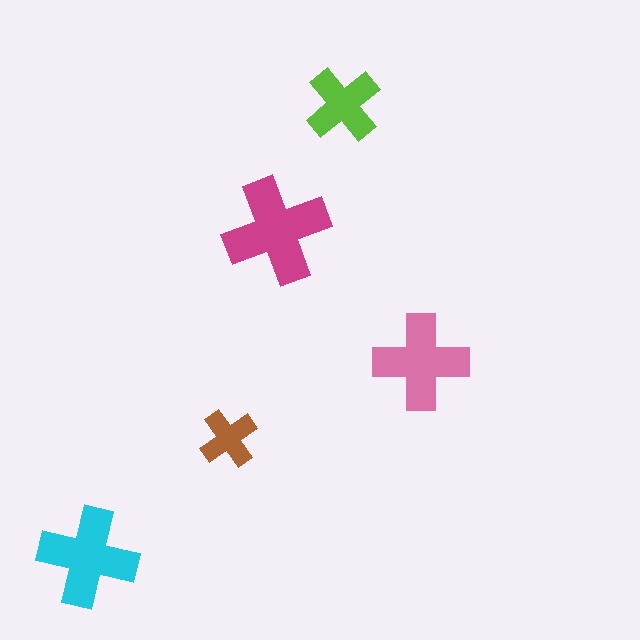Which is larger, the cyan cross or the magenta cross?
The magenta one.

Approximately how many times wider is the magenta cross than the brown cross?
About 2 times wider.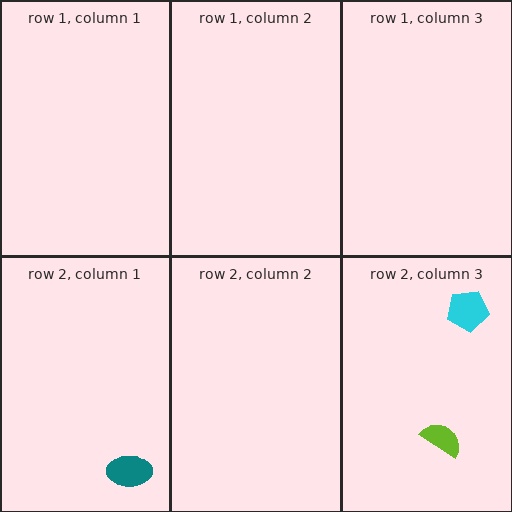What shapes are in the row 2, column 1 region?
The teal ellipse.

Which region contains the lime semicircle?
The row 2, column 3 region.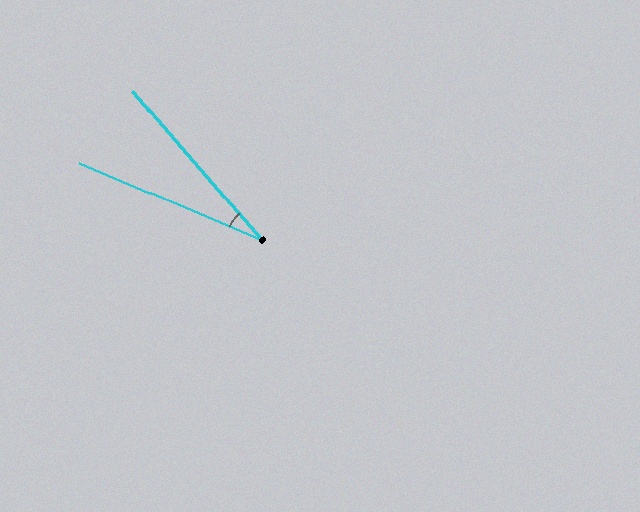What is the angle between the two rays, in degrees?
Approximately 26 degrees.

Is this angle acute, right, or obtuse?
It is acute.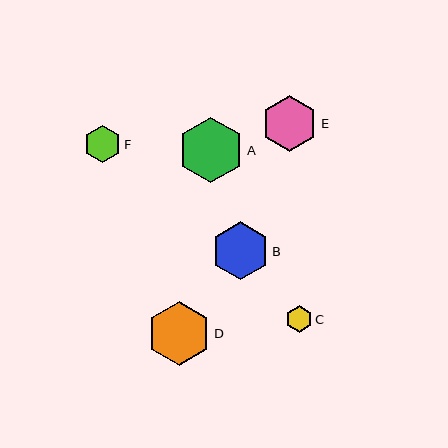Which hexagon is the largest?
Hexagon A is the largest with a size of approximately 65 pixels.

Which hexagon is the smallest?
Hexagon C is the smallest with a size of approximately 26 pixels.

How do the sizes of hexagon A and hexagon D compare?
Hexagon A and hexagon D are approximately the same size.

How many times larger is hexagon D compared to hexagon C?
Hexagon D is approximately 2.4 times the size of hexagon C.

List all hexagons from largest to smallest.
From largest to smallest: A, D, B, E, F, C.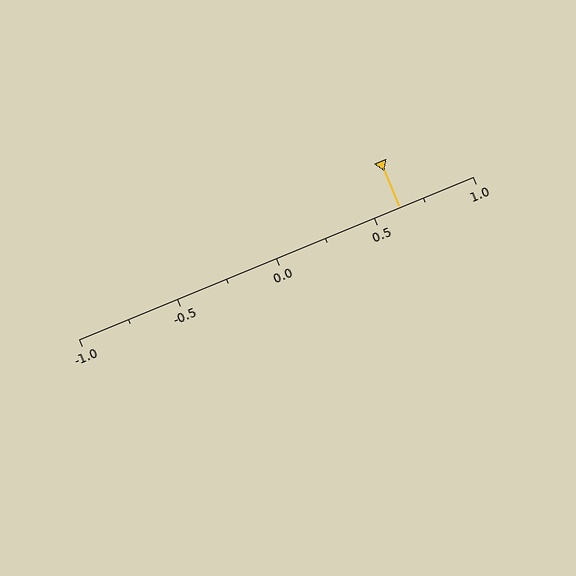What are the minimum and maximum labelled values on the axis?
The axis runs from -1.0 to 1.0.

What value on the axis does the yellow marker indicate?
The marker indicates approximately 0.62.